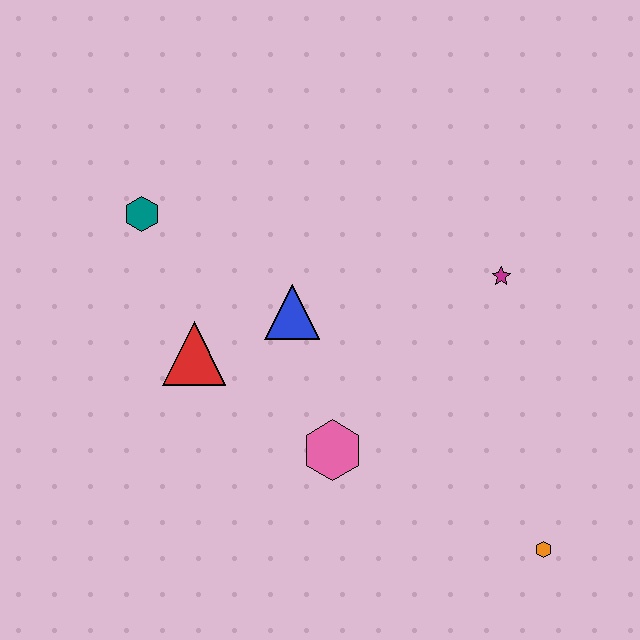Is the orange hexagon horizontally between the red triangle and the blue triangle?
No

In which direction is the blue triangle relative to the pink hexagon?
The blue triangle is above the pink hexagon.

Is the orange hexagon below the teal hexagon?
Yes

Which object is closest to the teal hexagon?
The red triangle is closest to the teal hexagon.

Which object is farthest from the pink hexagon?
The teal hexagon is farthest from the pink hexagon.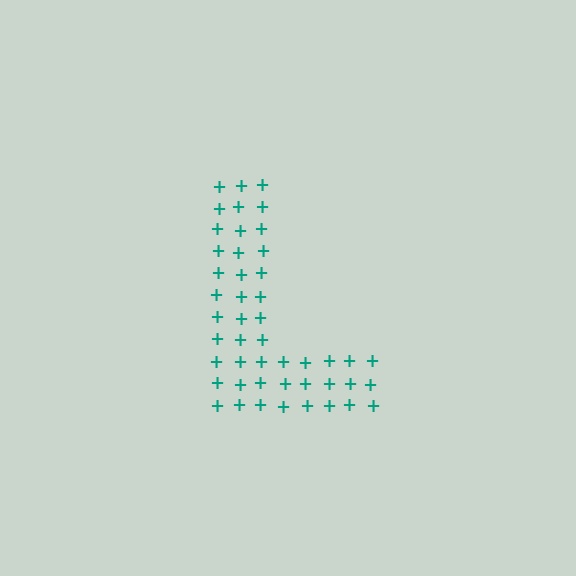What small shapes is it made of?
It is made of small plus signs.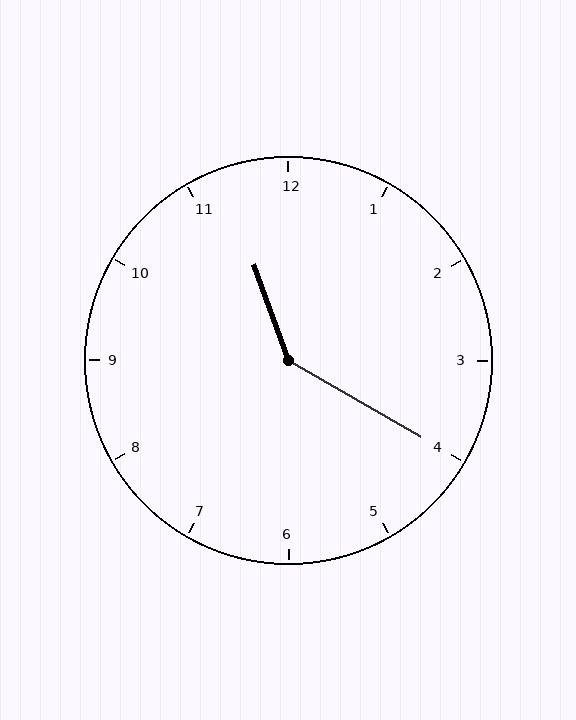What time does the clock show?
11:20.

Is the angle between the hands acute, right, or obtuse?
It is obtuse.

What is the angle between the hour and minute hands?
Approximately 140 degrees.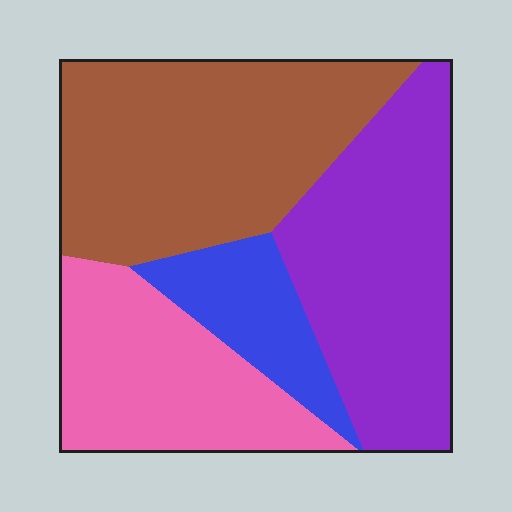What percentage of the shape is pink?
Pink takes up about one quarter (1/4) of the shape.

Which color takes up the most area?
Brown, at roughly 35%.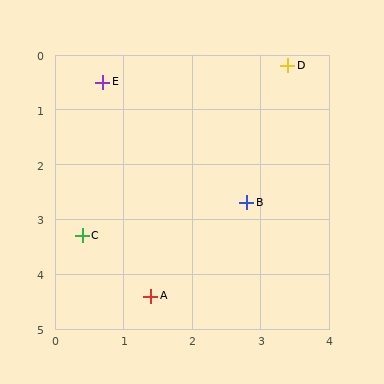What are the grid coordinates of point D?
Point D is at approximately (3.4, 0.2).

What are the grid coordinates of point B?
Point B is at approximately (2.8, 2.7).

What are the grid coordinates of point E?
Point E is at approximately (0.7, 0.5).